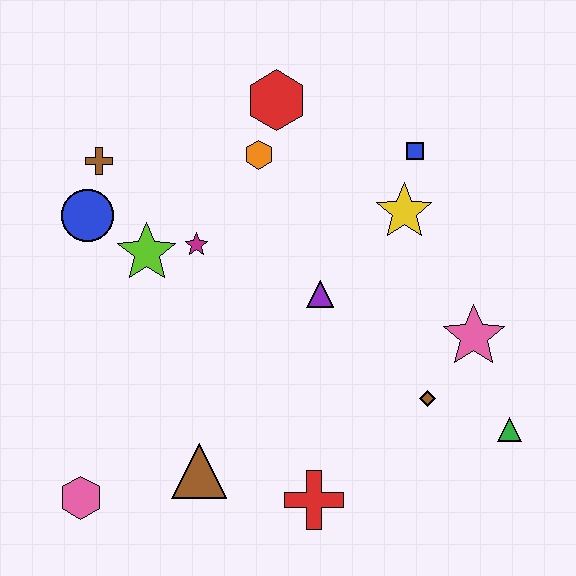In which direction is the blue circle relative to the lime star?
The blue circle is to the left of the lime star.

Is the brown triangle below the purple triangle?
Yes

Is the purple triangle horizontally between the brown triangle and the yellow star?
Yes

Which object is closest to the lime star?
The magenta star is closest to the lime star.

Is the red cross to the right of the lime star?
Yes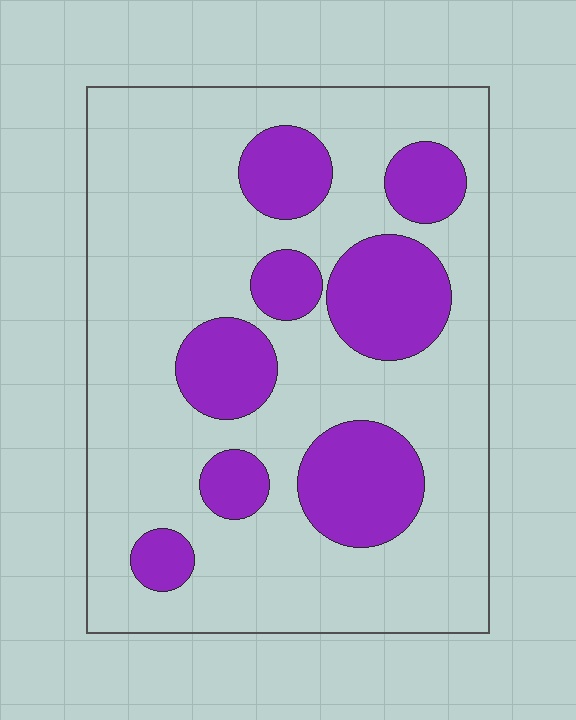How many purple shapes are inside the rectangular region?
8.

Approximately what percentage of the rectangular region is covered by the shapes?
Approximately 25%.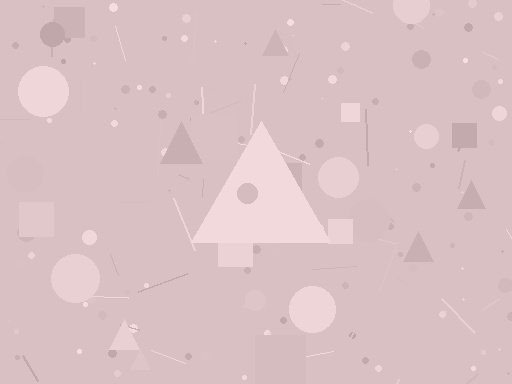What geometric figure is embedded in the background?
A triangle is embedded in the background.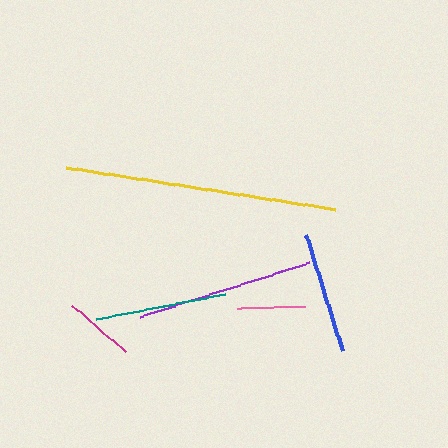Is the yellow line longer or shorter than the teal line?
The yellow line is longer than the teal line.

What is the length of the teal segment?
The teal segment is approximately 131 pixels long.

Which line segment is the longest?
The yellow line is the longest at approximately 272 pixels.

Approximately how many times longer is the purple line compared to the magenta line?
The purple line is approximately 2.5 times the length of the magenta line.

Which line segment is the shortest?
The pink line is the shortest at approximately 68 pixels.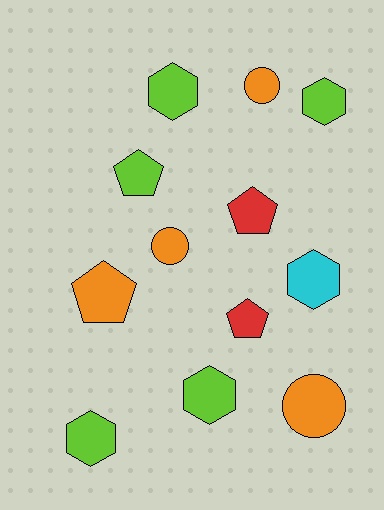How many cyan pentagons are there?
There are no cyan pentagons.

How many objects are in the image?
There are 12 objects.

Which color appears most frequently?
Lime, with 5 objects.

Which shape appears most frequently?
Hexagon, with 5 objects.